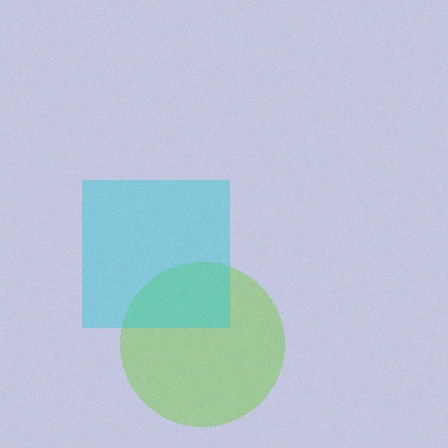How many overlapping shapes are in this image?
There are 2 overlapping shapes in the image.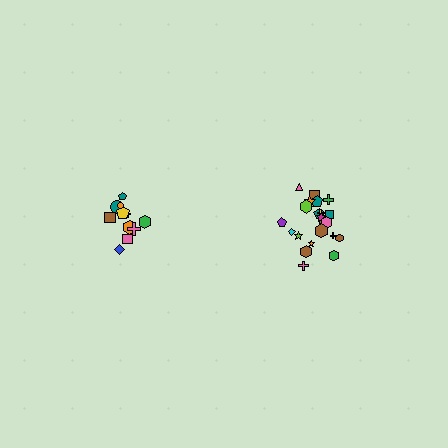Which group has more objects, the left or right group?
The right group.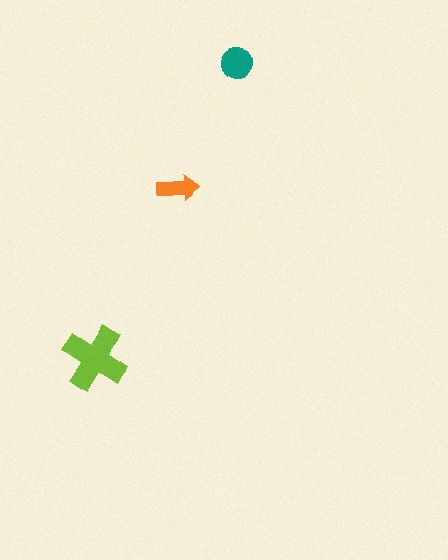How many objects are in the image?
There are 3 objects in the image.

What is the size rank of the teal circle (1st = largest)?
2nd.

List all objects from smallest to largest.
The orange arrow, the teal circle, the lime cross.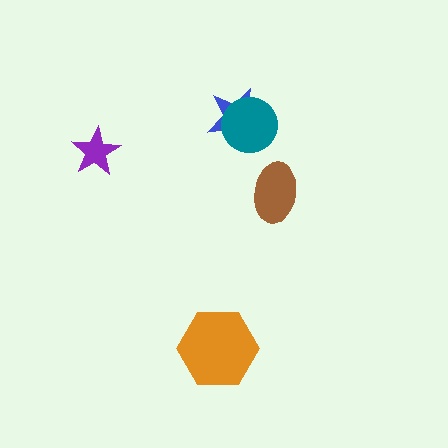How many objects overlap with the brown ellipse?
0 objects overlap with the brown ellipse.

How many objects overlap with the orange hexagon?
0 objects overlap with the orange hexagon.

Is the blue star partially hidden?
Yes, it is partially covered by another shape.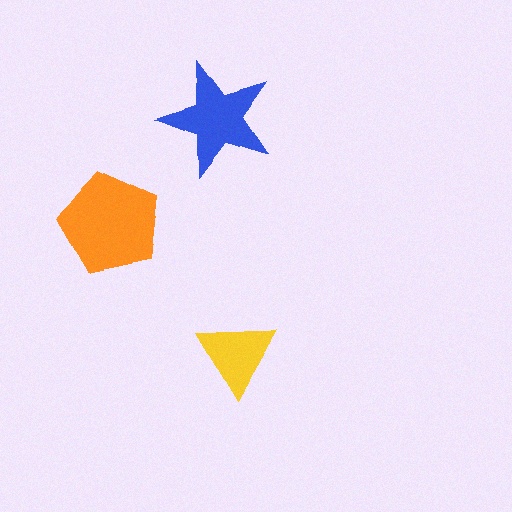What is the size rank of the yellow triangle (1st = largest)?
3rd.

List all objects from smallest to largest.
The yellow triangle, the blue star, the orange pentagon.